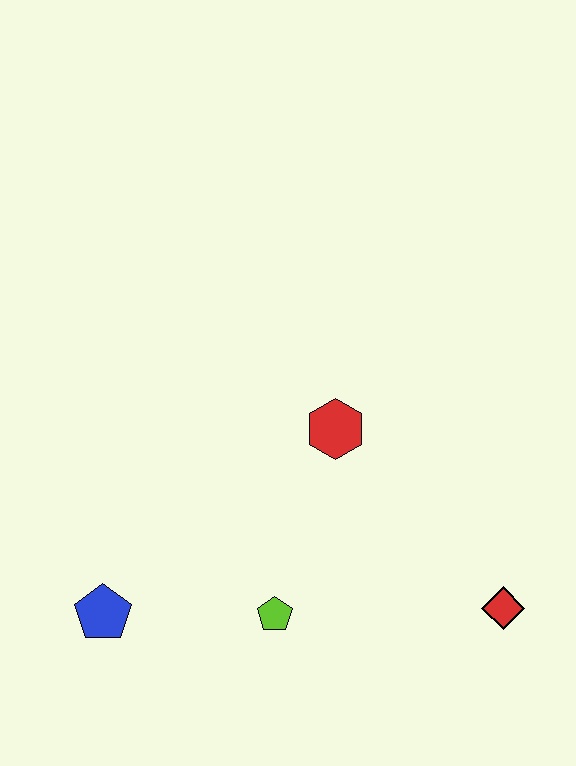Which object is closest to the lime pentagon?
The blue pentagon is closest to the lime pentagon.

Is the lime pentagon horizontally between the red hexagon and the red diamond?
No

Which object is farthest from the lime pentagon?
The red diamond is farthest from the lime pentagon.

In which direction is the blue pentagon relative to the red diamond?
The blue pentagon is to the left of the red diamond.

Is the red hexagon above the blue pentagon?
Yes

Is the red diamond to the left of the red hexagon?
No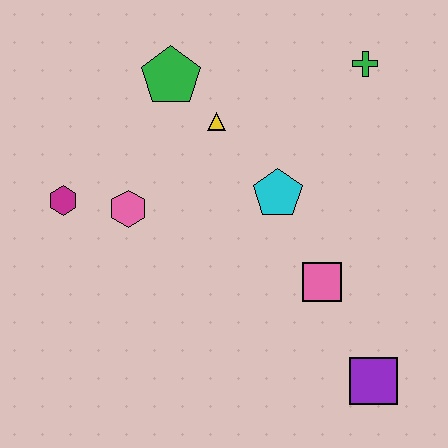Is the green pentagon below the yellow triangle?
No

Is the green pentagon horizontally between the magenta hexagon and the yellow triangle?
Yes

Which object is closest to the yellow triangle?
The green pentagon is closest to the yellow triangle.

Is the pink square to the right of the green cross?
No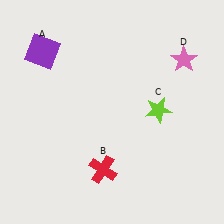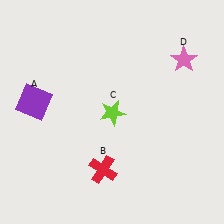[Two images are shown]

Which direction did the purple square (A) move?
The purple square (A) moved down.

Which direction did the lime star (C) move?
The lime star (C) moved left.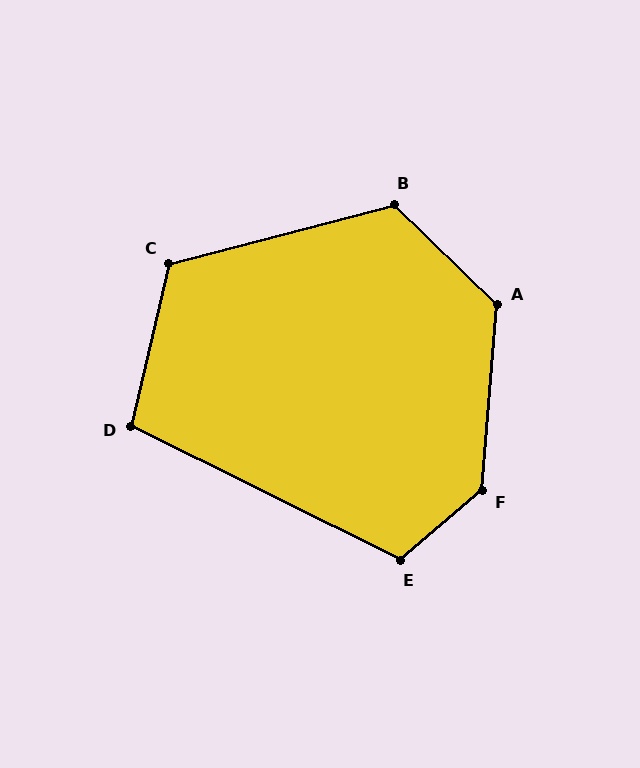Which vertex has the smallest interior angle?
D, at approximately 104 degrees.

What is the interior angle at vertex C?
Approximately 117 degrees (obtuse).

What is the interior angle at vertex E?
Approximately 113 degrees (obtuse).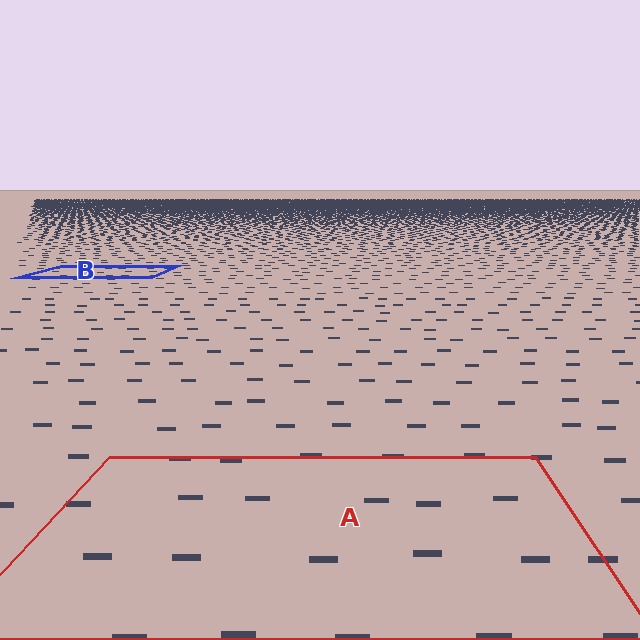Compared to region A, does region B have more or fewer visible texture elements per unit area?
Region B has more texture elements per unit area — they are packed more densely because it is farther away.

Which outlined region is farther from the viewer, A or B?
Region B is farther from the viewer — the texture elements inside it appear smaller and more densely packed.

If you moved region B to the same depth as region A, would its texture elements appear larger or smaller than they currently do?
They would appear larger. At a closer depth, the same texture elements are projected at a bigger on-screen size.